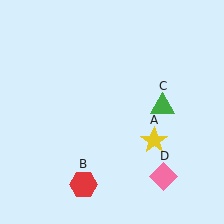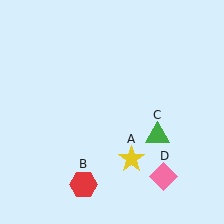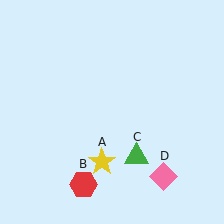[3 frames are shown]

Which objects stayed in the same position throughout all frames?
Red hexagon (object B) and pink diamond (object D) remained stationary.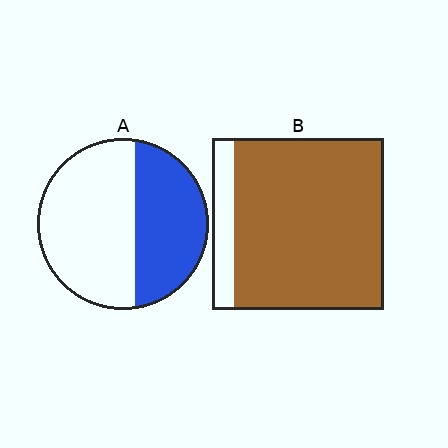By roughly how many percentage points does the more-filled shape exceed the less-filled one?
By roughly 45 percentage points (B over A).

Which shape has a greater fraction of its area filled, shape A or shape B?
Shape B.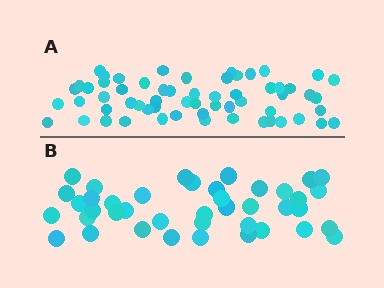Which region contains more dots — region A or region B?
Region A (the top region) has more dots.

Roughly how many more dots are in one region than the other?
Region A has approximately 20 more dots than region B.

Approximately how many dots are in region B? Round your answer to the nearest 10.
About 40 dots. (The exact count is 41, which rounds to 40.)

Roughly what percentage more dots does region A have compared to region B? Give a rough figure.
About 45% more.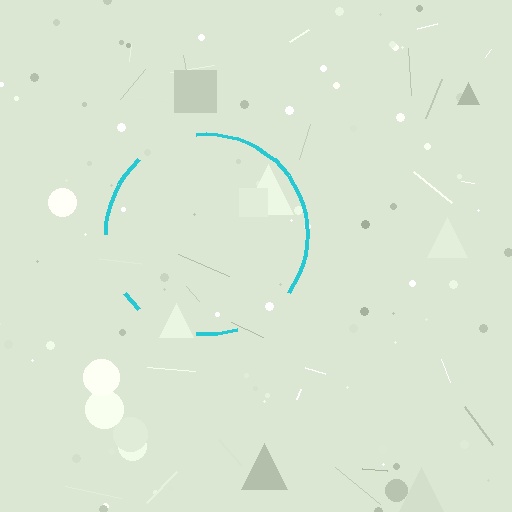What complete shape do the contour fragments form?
The contour fragments form a circle.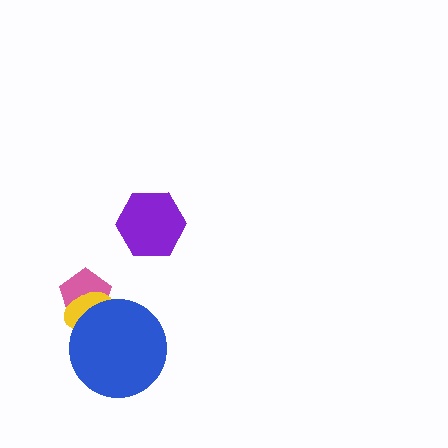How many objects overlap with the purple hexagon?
0 objects overlap with the purple hexagon.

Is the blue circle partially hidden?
No, no other shape covers it.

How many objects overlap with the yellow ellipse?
2 objects overlap with the yellow ellipse.